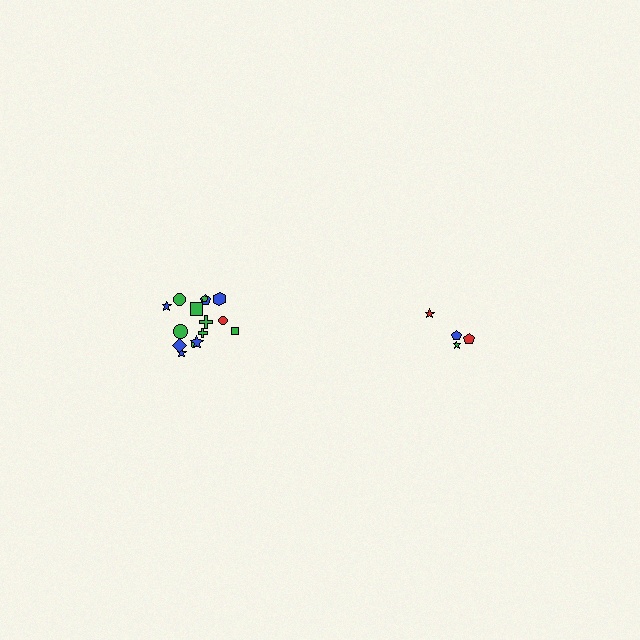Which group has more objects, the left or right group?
The left group.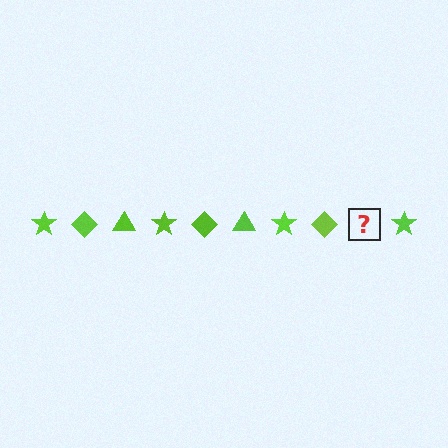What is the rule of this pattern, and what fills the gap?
The rule is that the pattern cycles through star, diamond, triangle shapes in lime. The gap should be filled with a lime triangle.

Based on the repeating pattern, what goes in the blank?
The blank should be a lime triangle.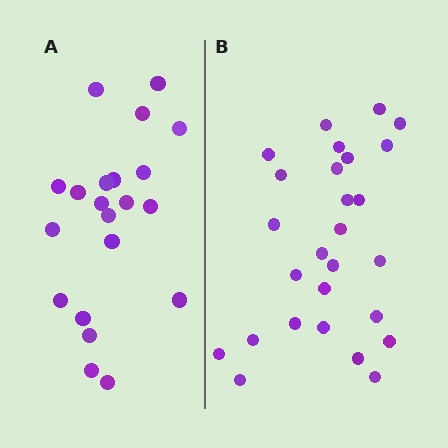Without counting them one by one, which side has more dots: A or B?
Region B (the right region) has more dots.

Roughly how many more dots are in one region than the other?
Region B has about 6 more dots than region A.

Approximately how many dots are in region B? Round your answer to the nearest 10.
About 30 dots. (The exact count is 27, which rounds to 30.)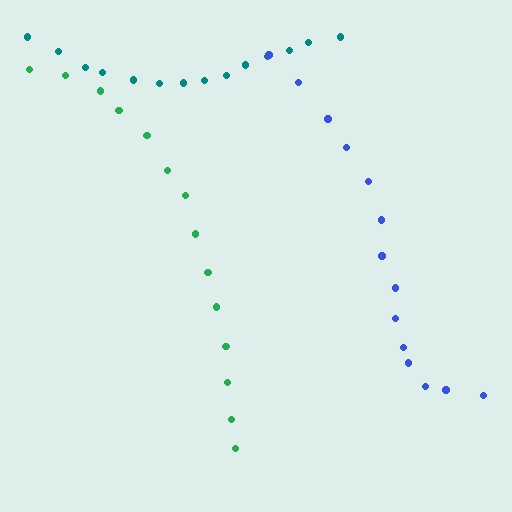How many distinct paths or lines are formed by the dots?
There are 3 distinct paths.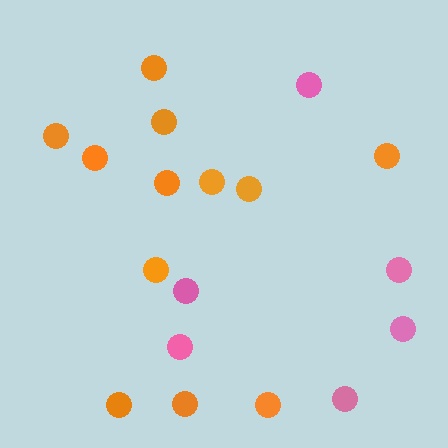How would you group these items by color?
There are 2 groups: one group of pink circles (6) and one group of orange circles (12).